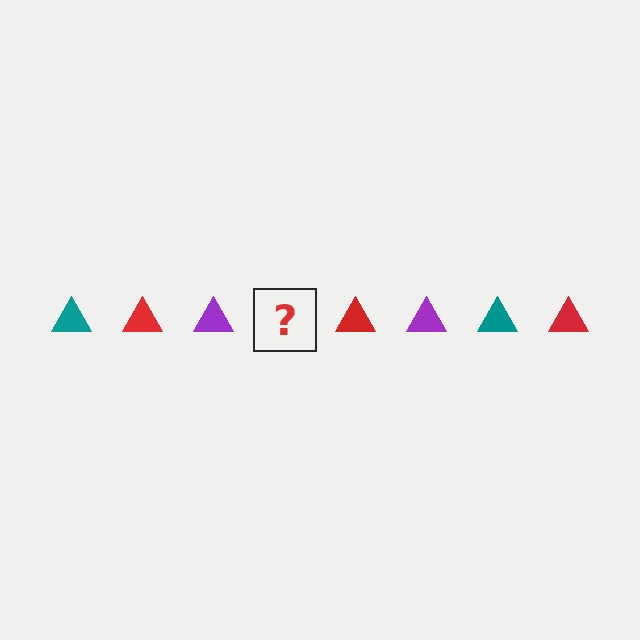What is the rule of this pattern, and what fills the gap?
The rule is that the pattern cycles through teal, red, purple triangles. The gap should be filled with a teal triangle.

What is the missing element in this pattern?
The missing element is a teal triangle.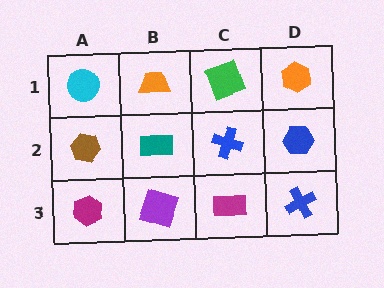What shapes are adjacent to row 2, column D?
An orange hexagon (row 1, column D), a blue cross (row 3, column D), a blue cross (row 2, column C).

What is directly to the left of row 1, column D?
A green square.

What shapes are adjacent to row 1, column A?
A brown hexagon (row 2, column A), an orange trapezoid (row 1, column B).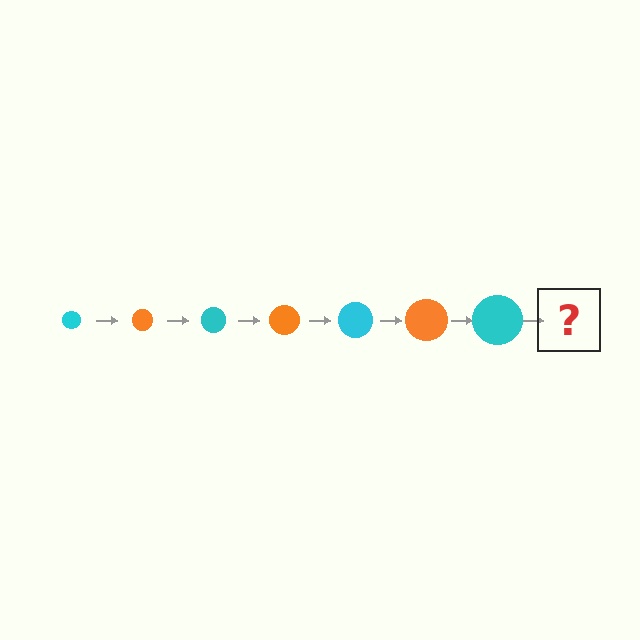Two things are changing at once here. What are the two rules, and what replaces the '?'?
The two rules are that the circle grows larger each step and the color cycles through cyan and orange. The '?' should be an orange circle, larger than the previous one.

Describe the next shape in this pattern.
It should be an orange circle, larger than the previous one.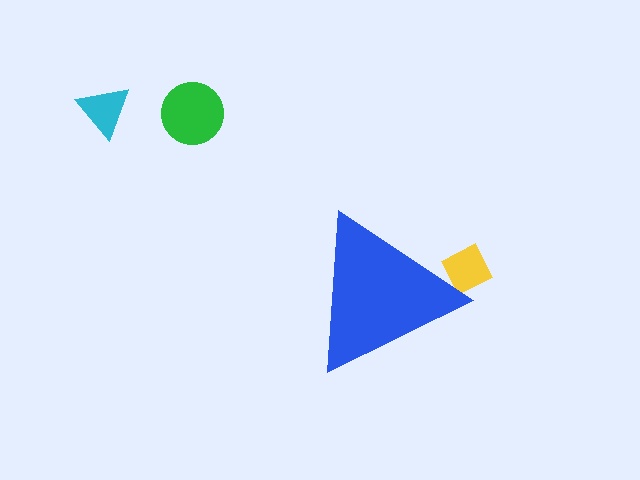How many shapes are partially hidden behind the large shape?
1 shape is partially hidden.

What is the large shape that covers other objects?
A blue triangle.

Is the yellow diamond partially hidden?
Yes, the yellow diamond is partially hidden behind the blue triangle.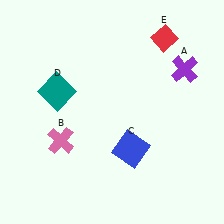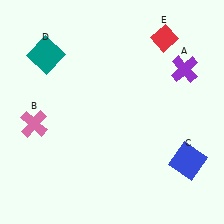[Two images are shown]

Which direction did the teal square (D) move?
The teal square (D) moved up.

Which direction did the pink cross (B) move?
The pink cross (B) moved left.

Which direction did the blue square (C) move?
The blue square (C) moved right.